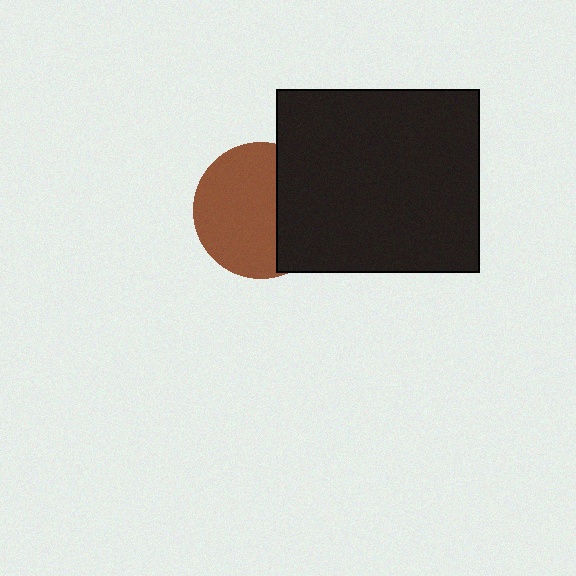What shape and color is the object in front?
The object in front is a black rectangle.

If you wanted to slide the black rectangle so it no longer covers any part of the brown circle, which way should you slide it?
Slide it right — that is the most direct way to separate the two shapes.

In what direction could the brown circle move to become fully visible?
The brown circle could move left. That would shift it out from behind the black rectangle entirely.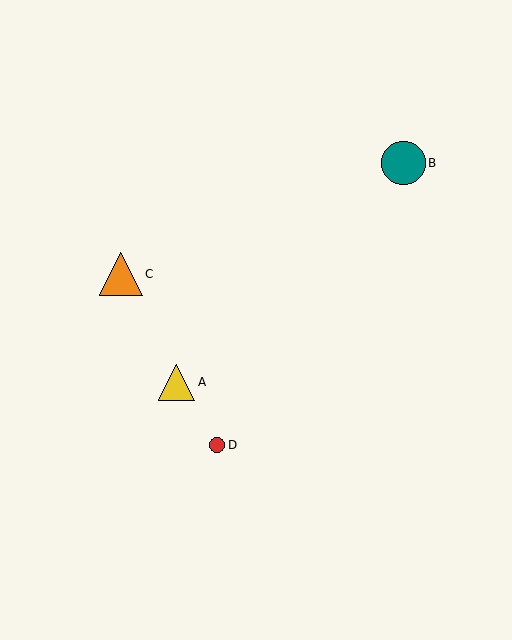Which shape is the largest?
The teal circle (labeled B) is the largest.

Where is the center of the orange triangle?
The center of the orange triangle is at (121, 274).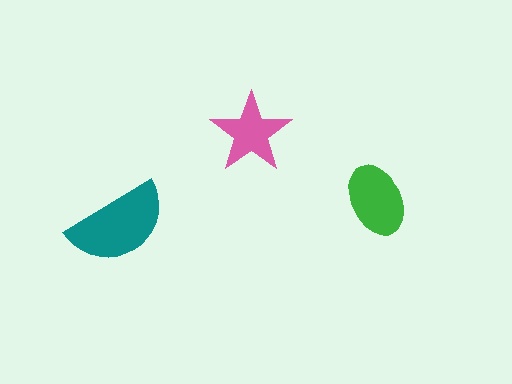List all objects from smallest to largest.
The pink star, the green ellipse, the teal semicircle.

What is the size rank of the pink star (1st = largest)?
3rd.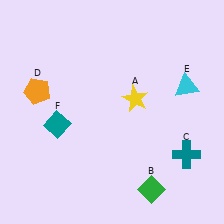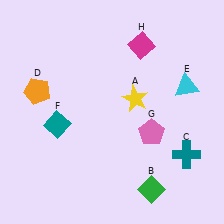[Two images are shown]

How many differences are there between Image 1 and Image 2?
There are 2 differences between the two images.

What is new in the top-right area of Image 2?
A magenta diamond (H) was added in the top-right area of Image 2.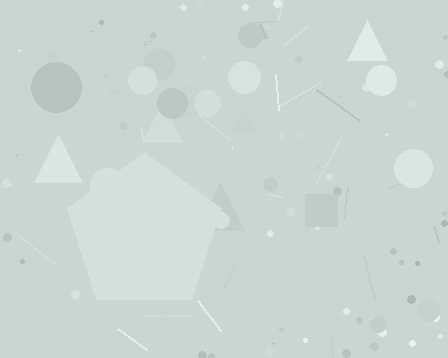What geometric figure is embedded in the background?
A pentagon is embedded in the background.